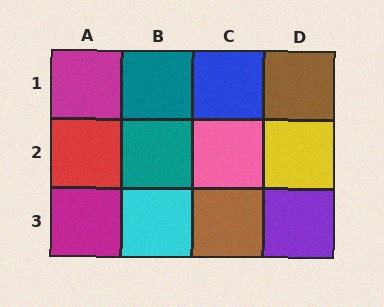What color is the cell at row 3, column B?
Cyan.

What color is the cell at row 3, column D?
Purple.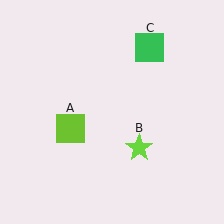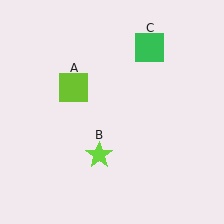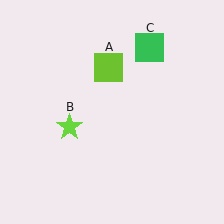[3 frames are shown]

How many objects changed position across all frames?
2 objects changed position: lime square (object A), lime star (object B).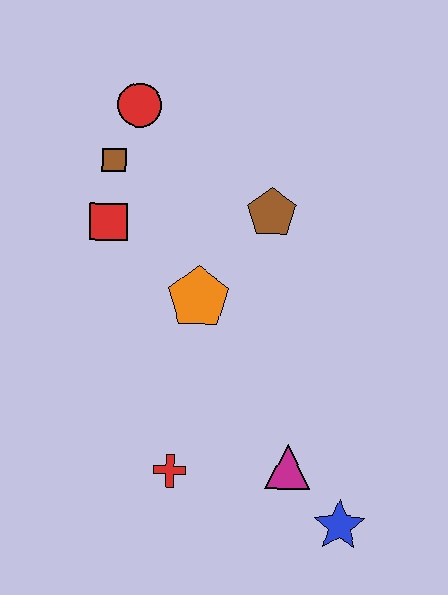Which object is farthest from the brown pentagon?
The blue star is farthest from the brown pentagon.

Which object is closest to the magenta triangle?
The blue star is closest to the magenta triangle.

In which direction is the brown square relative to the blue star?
The brown square is above the blue star.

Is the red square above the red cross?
Yes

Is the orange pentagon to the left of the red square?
No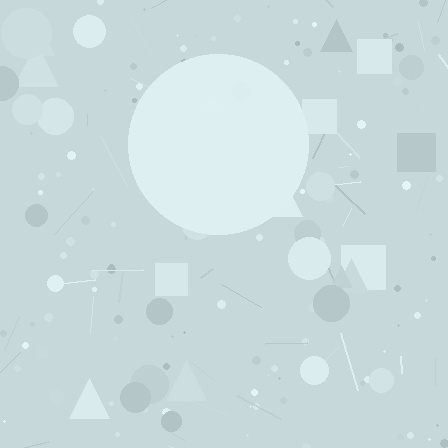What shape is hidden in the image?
A circle is hidden in the image.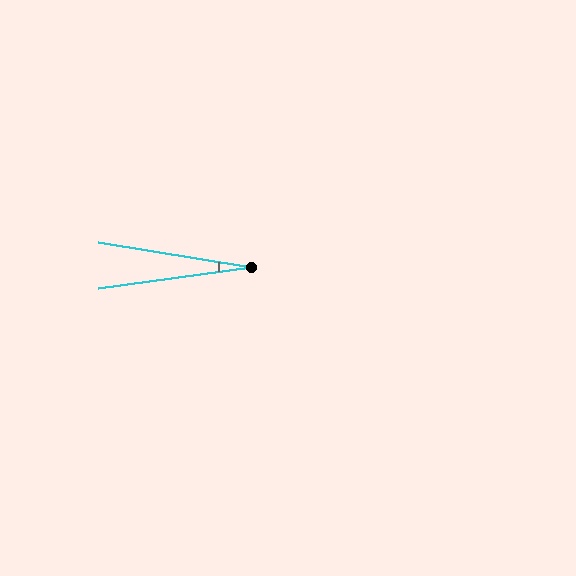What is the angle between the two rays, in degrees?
Approximately 17 degrees.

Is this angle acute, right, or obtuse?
It is acute.